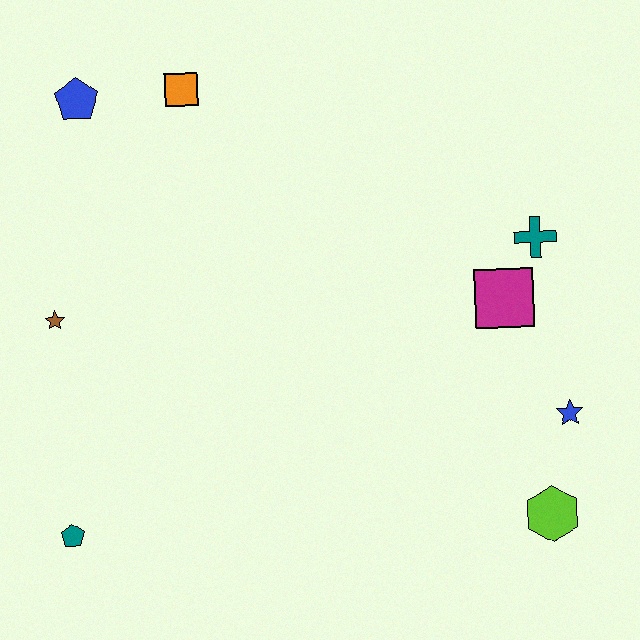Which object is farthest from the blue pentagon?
The lime hexagon is farthest from the blue pentagon.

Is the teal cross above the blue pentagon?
No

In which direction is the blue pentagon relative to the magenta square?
The blue pentagon is to the left of the magenta square.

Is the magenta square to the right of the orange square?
Yes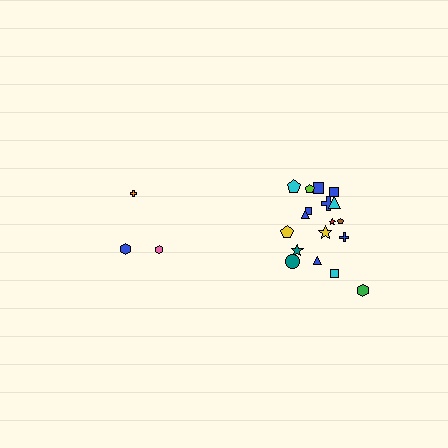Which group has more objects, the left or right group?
The right group.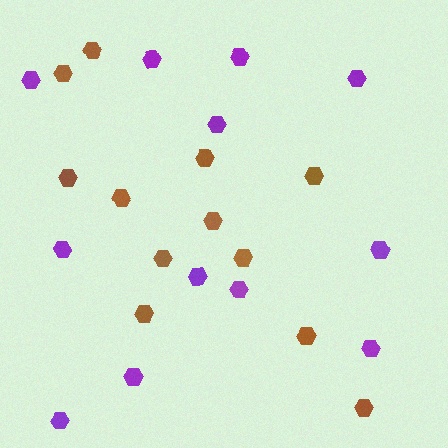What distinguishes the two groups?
There are 2 groups: one group of brown hexagons (12) and one group of purple hexagons (12).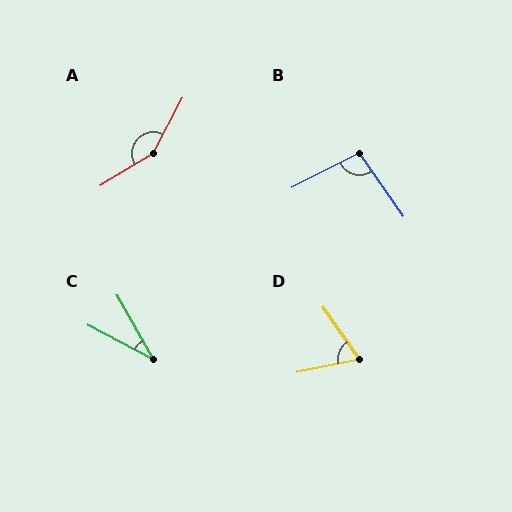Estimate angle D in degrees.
Approximately 66 degrees.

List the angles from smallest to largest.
C (33°), D (66°), B (98°), A (149°).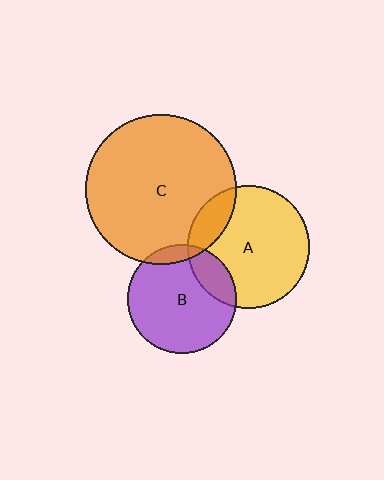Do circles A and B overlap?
Yes.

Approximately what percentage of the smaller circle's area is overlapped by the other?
Approximately 20%.